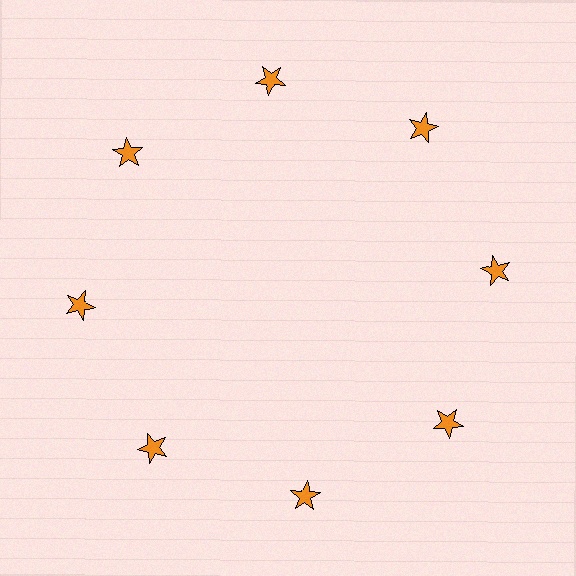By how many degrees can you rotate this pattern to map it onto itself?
The pattern maps onto itself every 45 degrees of rotation.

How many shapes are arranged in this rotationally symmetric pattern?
There are 8 shapes, arranged in 8 groups of 1.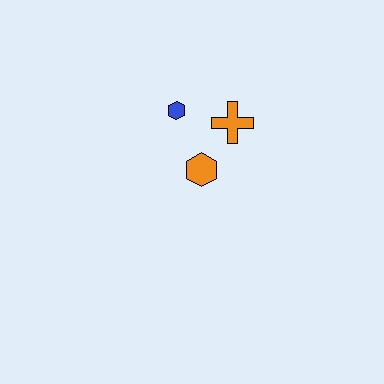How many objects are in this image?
There are 3 objects.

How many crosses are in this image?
There is 1 cross.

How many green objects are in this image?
There are no green objects.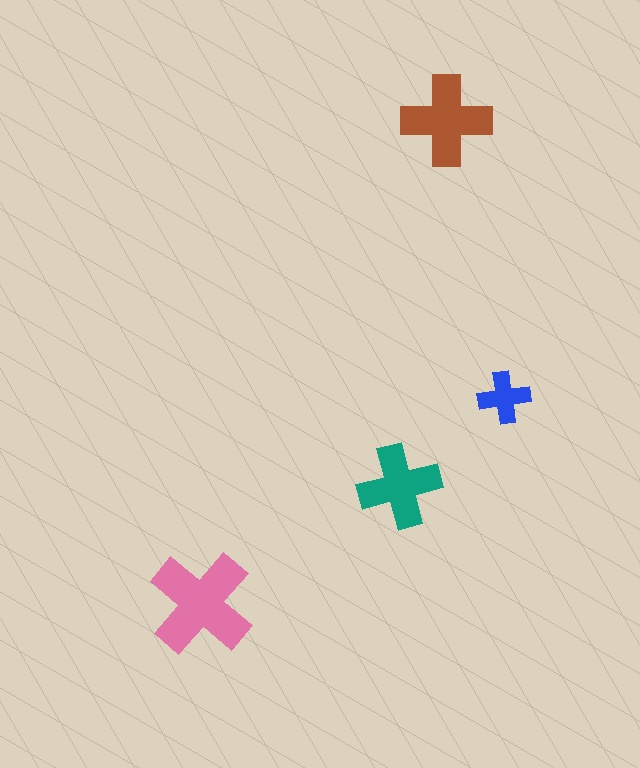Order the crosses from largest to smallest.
the pink one, the brown one, the teal one, the blue one.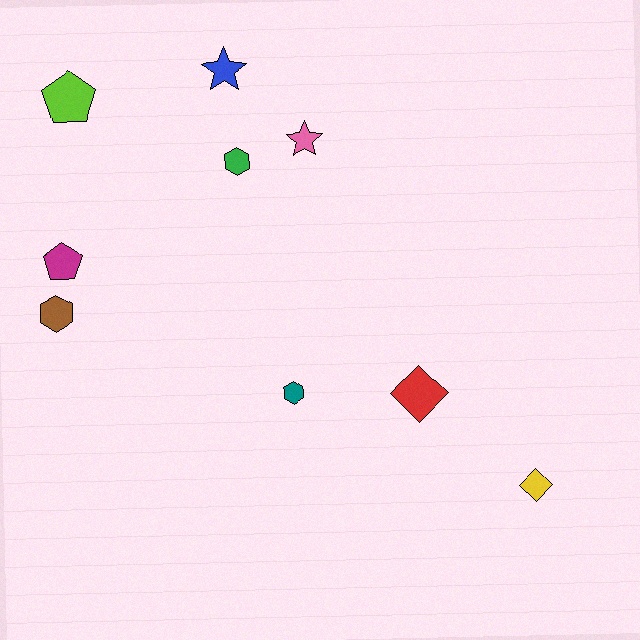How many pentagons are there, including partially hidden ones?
There are 2 pentagons.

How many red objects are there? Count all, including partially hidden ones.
There is 1 red object.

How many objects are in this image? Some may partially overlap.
There are 9 objects.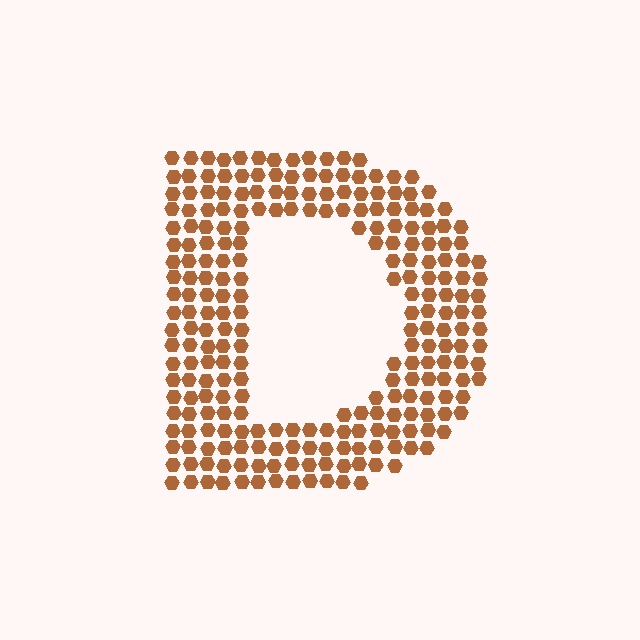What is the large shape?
The large shape is the letter D.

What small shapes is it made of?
It is made of small hexagons.